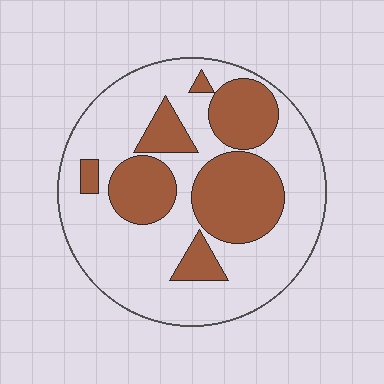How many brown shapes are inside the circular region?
7.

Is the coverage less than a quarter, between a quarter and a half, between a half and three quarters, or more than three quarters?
Between a quarter and a half.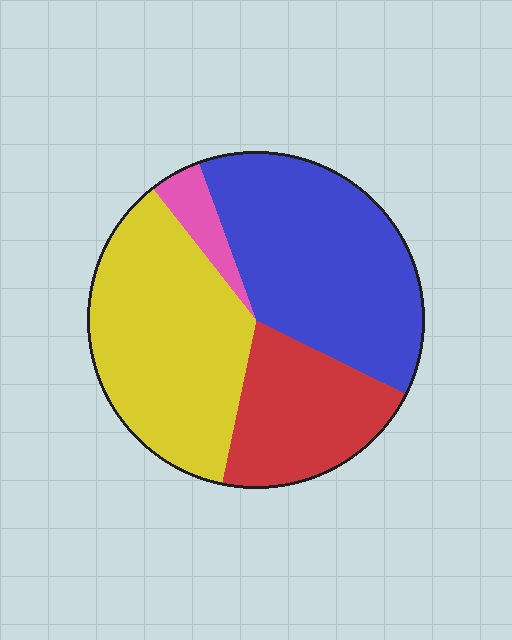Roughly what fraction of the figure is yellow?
Yellow covers roughly 35% of the figure.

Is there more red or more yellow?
Yellow.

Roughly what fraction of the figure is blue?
Blue takes up about three eighths (3/8) of the figure.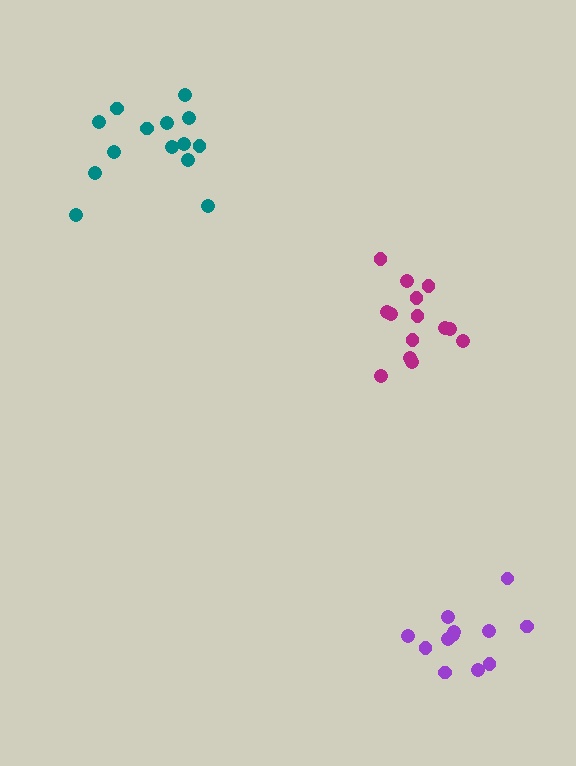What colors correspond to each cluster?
The clusters are colored: teal, purple, magenta.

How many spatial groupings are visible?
There are 3 spatial groupings.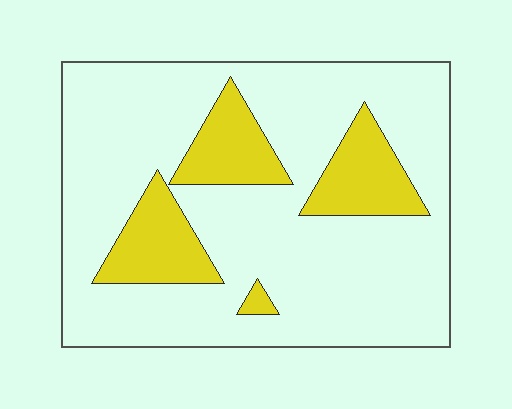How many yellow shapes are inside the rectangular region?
4.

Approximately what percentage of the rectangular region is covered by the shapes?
Approximately 20%.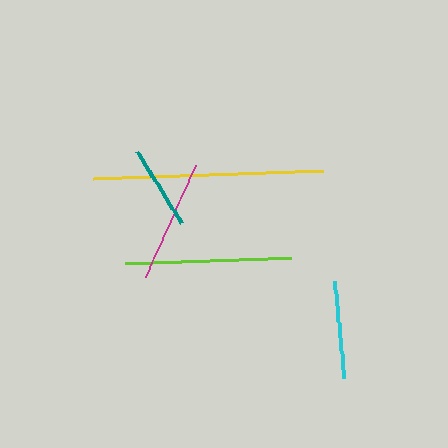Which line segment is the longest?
The yellow line is the longest at approximately 229 pixels.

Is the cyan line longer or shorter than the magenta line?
The magenta line is longer than the cyan line.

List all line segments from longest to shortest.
From longest to shortest: yellow, lime, magenta, cyan, teal.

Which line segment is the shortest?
The teal line is the shortest at approximately 84 pixels.